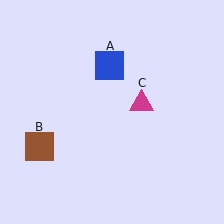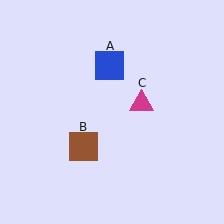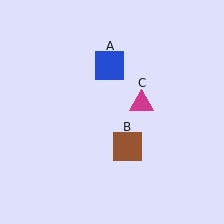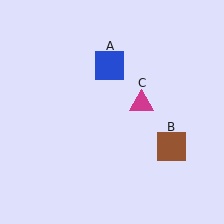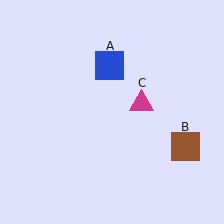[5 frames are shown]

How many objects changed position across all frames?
1 object changed position: brown square (object B).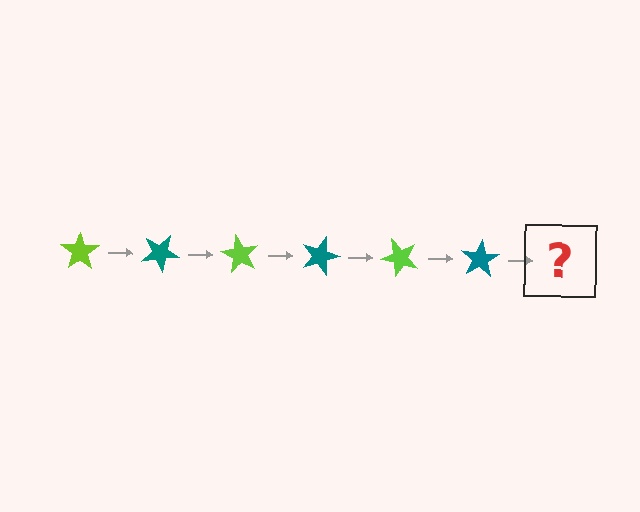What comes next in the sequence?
The next element should be a lime star, rotated 180 degrees from the start.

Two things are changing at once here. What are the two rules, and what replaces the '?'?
The two rules are that it rotates 30 degrees each step and the color cycles through lime and teal. The '?' should be a lime star, rotated 180 degrees from the start.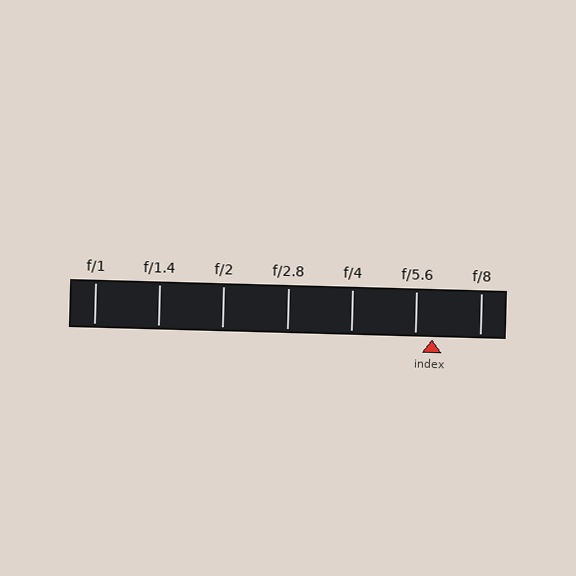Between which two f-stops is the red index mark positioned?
The index mark is between f/5.6 and f/8.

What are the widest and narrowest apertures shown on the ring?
The widest aperture shown is f/1 and the narrowest is f/8.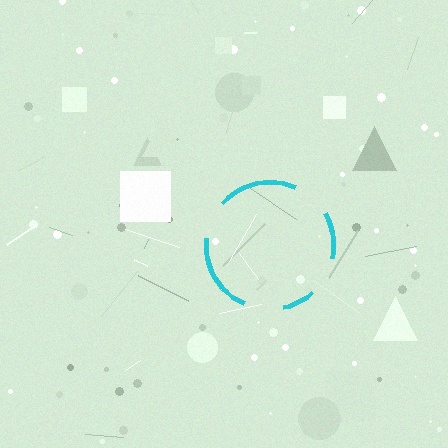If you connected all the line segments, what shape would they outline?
They would outline a circle.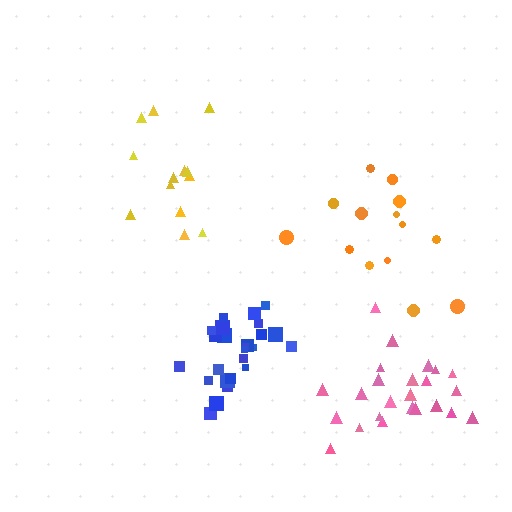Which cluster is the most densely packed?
Blue.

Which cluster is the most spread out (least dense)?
Orange.